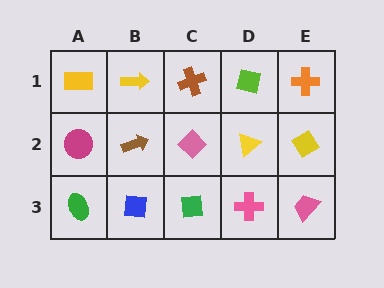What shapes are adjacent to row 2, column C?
A brown cross (row 1, column C), a green square (row 3, column C), a brown arrow (row 2, column B), a yellow triangle (row 2, column D).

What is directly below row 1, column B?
A brown arrow.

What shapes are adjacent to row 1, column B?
A brown arrow (row 2, column B), a yellow rectangle (row 1, column A), a brown cross (row 1, column C).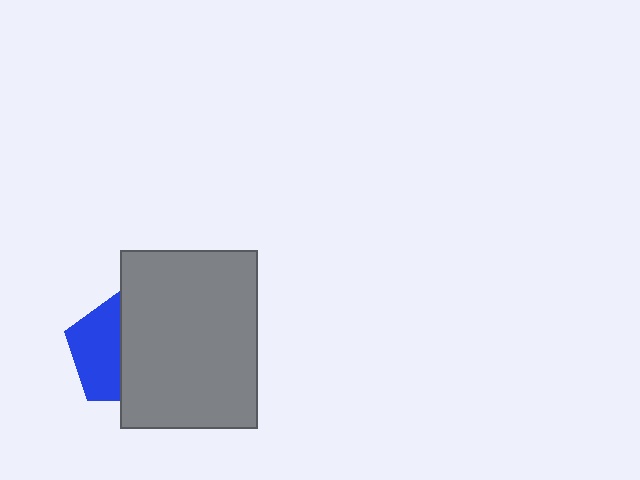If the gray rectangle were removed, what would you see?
You would see the complete blue pentagon.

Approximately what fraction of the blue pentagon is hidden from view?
Roughly 55% of the blue pentagon is hidden behind the gray rectangle.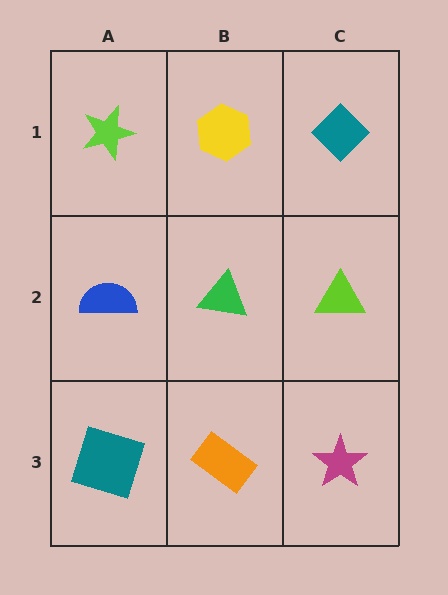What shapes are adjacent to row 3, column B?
A green triangle (row 2, column B), a teal square (row 3, column A), a magenta star (row 3, column C).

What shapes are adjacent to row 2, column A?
A lime star (row 1, column A), a teal square (row 3, column A), a green triangle (row 2, column B).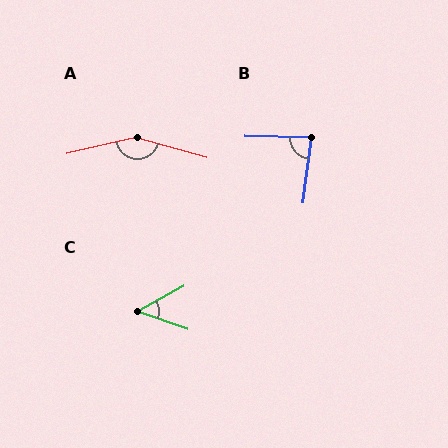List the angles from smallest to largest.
C (48°), B (85°), A (151°).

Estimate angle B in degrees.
Approximately 85 degrees.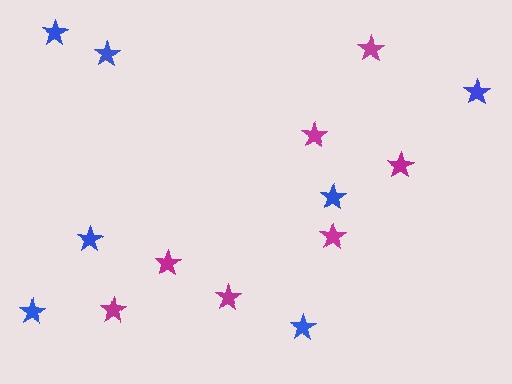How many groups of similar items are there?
There are 2 groups: one group of blue stars (7) and one group of magenta stars (7).